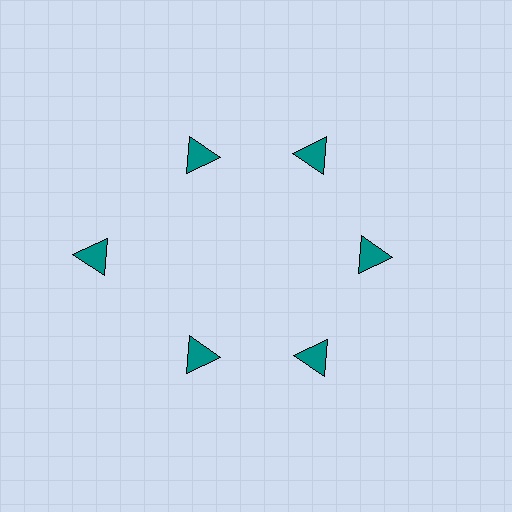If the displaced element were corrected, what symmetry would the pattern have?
It would have 6-fold rotational symmetry — the pattern would map onto itself every 60 degrees.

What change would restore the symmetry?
The symmetry would be restored by moving it inward, back onto the ring so that all 6 triangles sit at equal angles and equal distance from the center.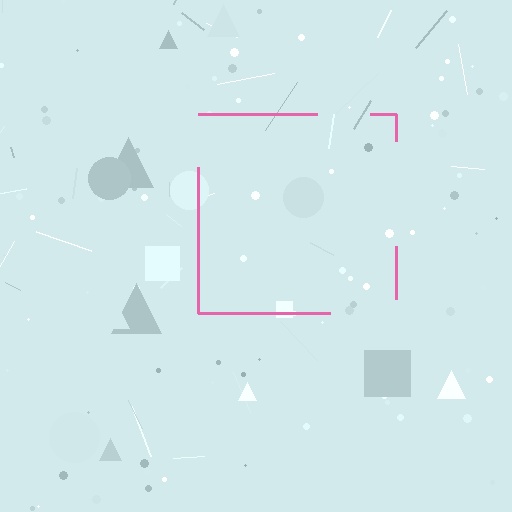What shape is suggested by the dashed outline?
The dashed outline suggests a square.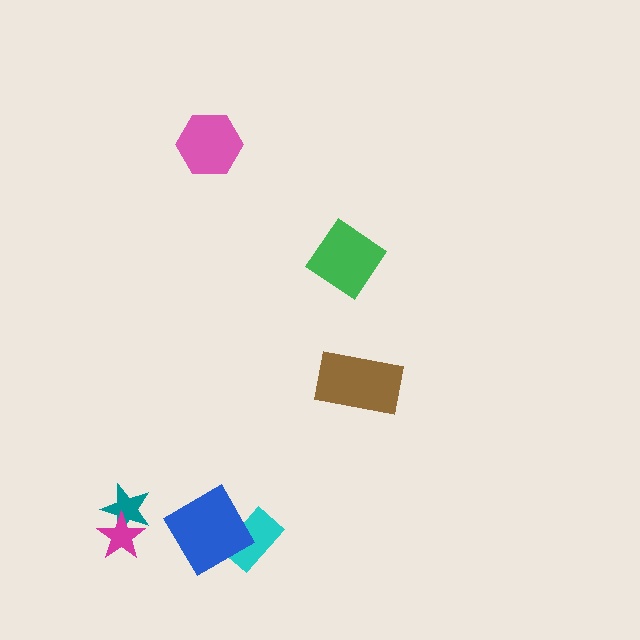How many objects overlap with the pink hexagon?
0 objects overlap with the pink hexagon.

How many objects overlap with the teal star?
1 object overlaps with the teal star.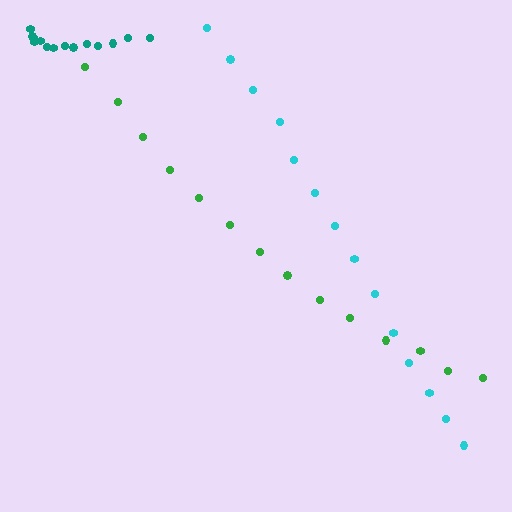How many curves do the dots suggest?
There are 3 distinct paths.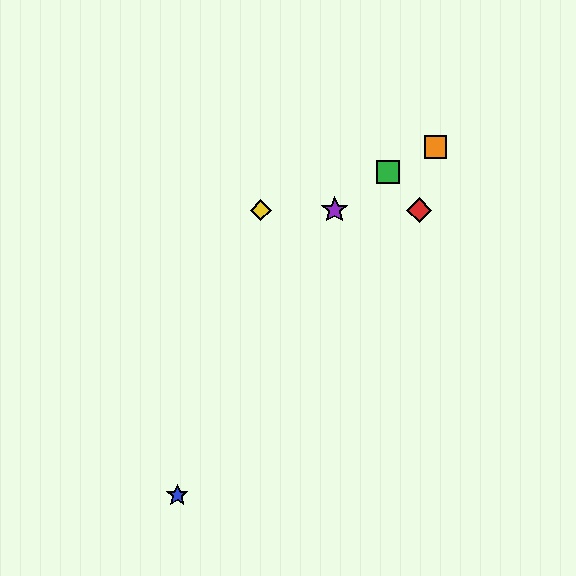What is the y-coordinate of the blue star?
The blue star is at y≈495.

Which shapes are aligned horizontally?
The red diamond, the yellow diamond, the purple star are aligned horizontally.